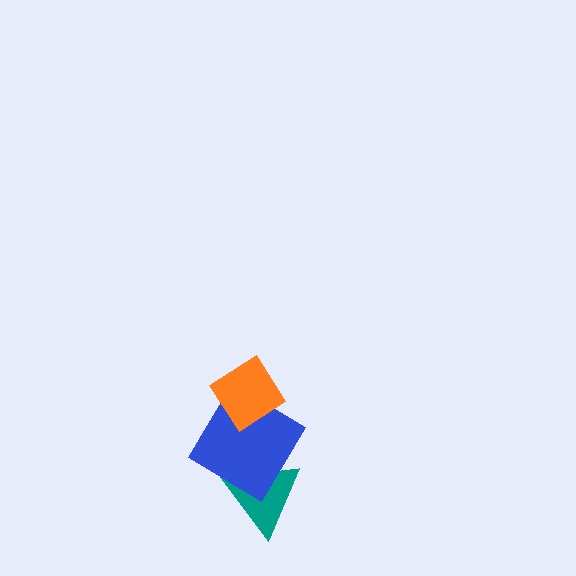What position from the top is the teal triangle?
The teal triangle is 3rd from the top.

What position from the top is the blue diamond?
The blue diamond is 2nd from the top.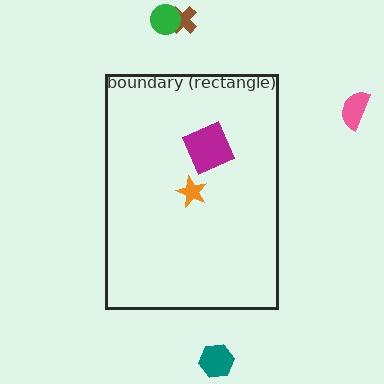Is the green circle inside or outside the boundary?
Outside.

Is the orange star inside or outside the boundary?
Inside.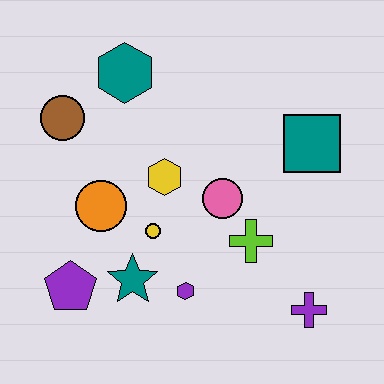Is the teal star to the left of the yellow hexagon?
Yes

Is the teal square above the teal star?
Yes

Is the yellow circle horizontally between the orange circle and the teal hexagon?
No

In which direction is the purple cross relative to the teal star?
The purple cross is to the right of the teal star.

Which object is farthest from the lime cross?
The brown circle is farthest from the lime cross.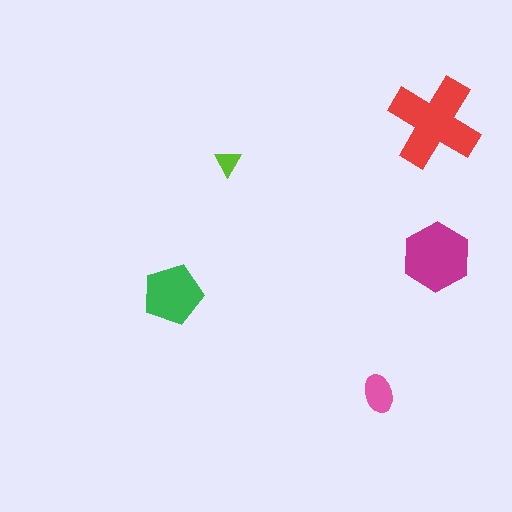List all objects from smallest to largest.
The lime triangle, the pink ellipse, the green pentagon, the magenta hexagon, the red cross.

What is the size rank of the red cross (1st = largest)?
1st.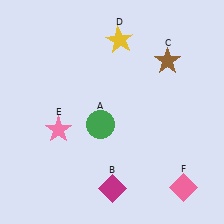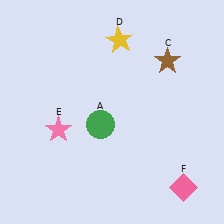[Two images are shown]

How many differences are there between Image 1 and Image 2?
There is 1 difference between the two images.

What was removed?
The magenta diamond (B) was removed in Image 2.